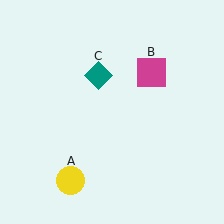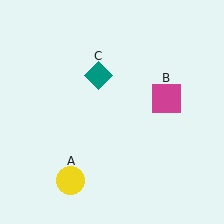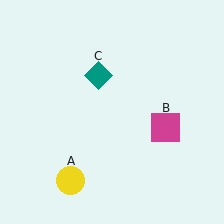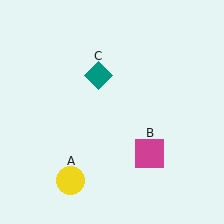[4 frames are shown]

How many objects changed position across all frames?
1 object changed position: magenta square (object B).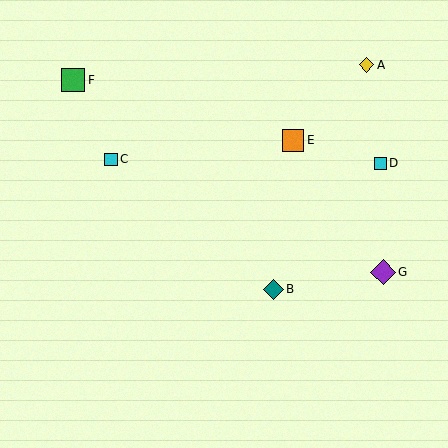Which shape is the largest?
The purple diamond (labeled G) is the largest.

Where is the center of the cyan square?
The center of the cyan square is at (111, 159).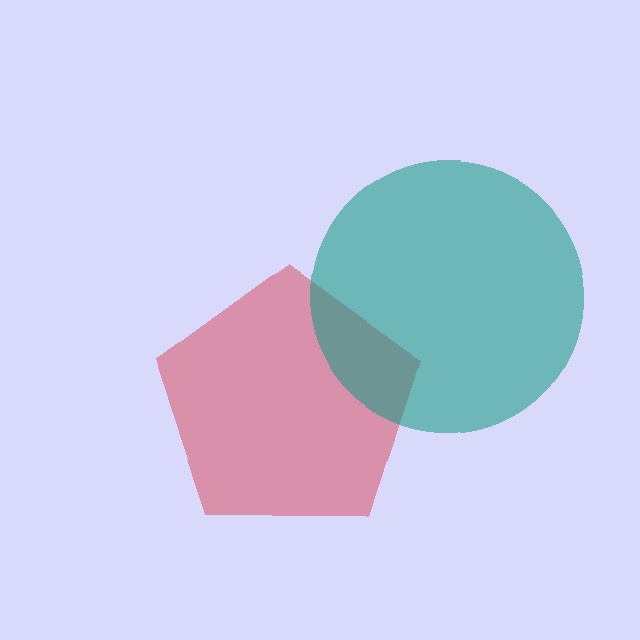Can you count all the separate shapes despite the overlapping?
Yes, there are 2 separate shapes.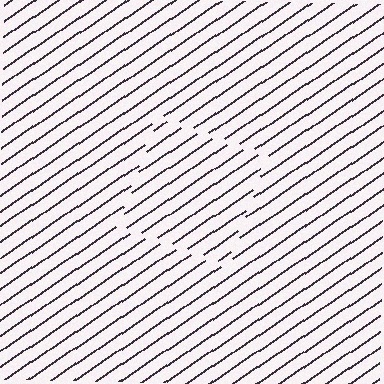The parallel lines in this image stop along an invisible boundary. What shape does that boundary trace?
An illusory square. The interior of the shape contains the same grating, shifted by half a period — the contour is defined by the phase discontinuity where line-ends from the inner and outer gratings abut.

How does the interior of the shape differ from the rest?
The interior of the shape contains the same grating, shifted by half a period — the contour is defined by the phase discontinuity where line-ends from the inner and outer gratings abut.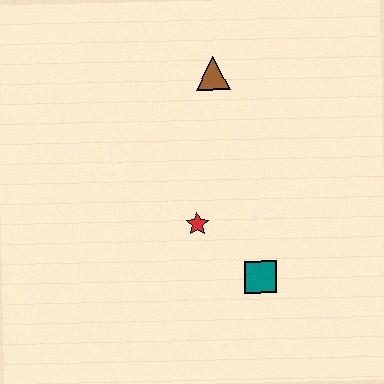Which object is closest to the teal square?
The red star is closest to the teal square.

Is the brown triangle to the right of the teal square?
No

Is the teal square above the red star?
No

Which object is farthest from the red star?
The brown triangle is farthest from the red star.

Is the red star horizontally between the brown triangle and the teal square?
No